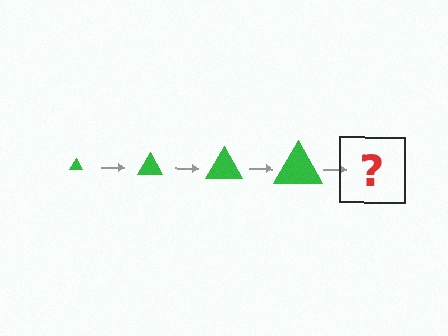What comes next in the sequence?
The next element should be a green triangle, larger than the previous one.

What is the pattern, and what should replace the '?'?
The pattern is that the triangle gets progressively larger each step. The '?' should be a green triangle, larger than the previous one.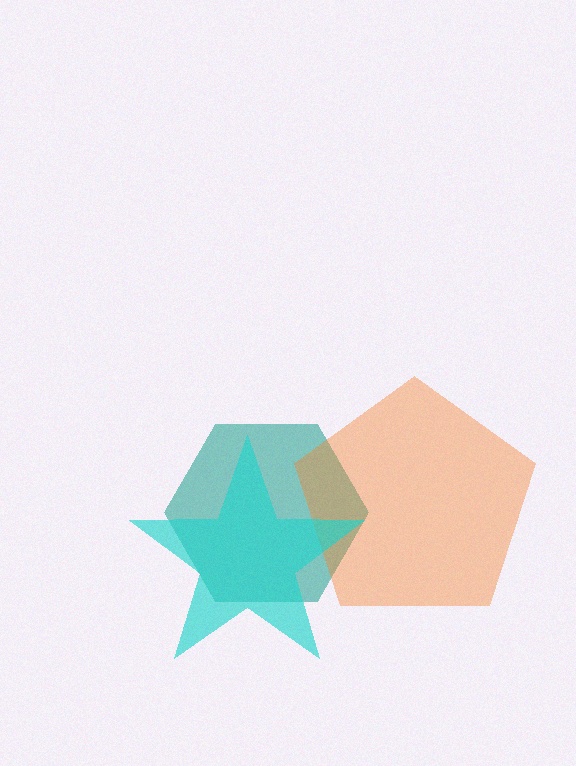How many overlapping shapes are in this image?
There are 3 overlapping shapes in the image.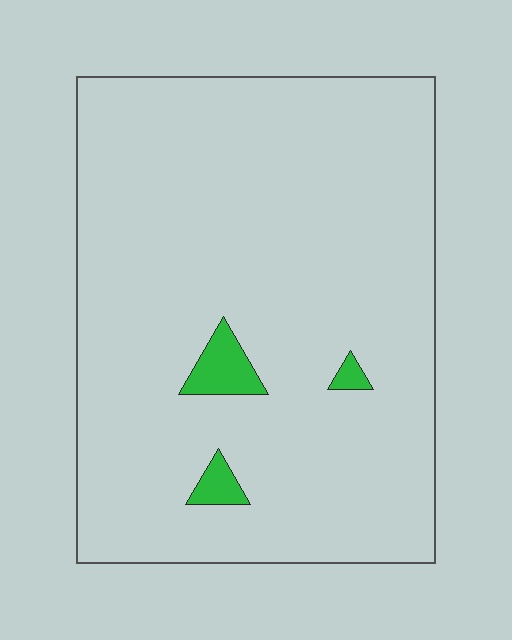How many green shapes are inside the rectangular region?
3.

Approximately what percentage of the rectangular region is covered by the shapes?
Approximately 5%.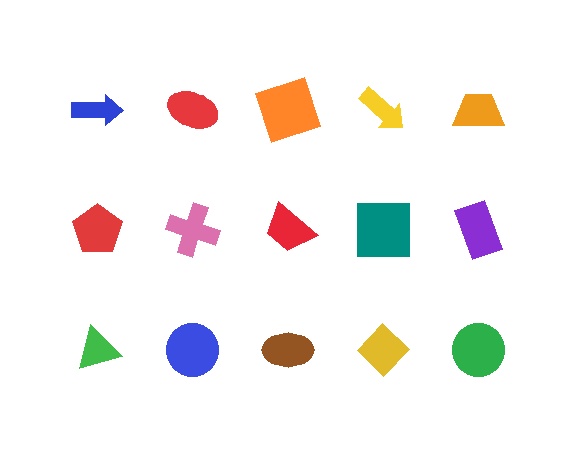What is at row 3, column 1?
A green triangle.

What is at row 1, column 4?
A yellow arrow.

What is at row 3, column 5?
A green circle.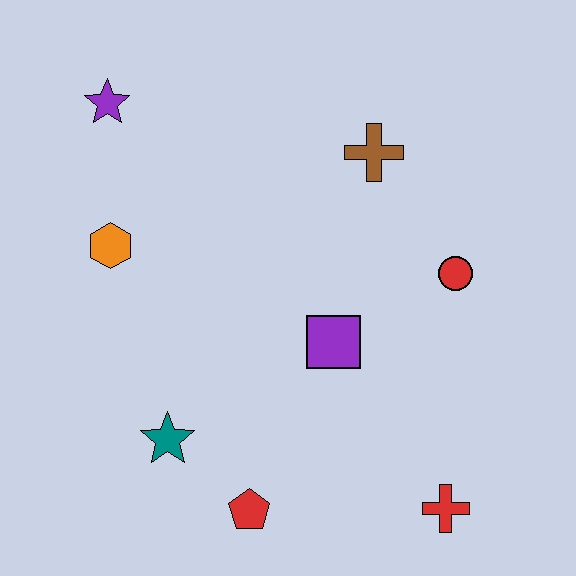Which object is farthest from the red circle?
The purple star is farthest from the red circle.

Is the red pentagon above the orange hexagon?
No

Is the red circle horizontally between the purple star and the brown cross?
No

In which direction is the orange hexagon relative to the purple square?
The orange hexagon is to the left of the purple square.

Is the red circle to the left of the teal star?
No